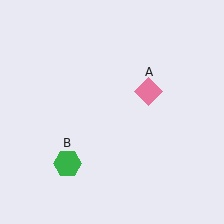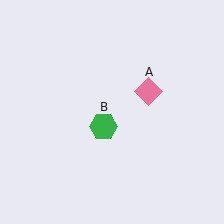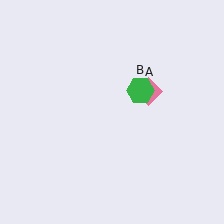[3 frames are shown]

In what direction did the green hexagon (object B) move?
The green hexagon (object B) moved up and to the right.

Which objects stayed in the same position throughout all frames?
Pink diamond (object A) remained stationary.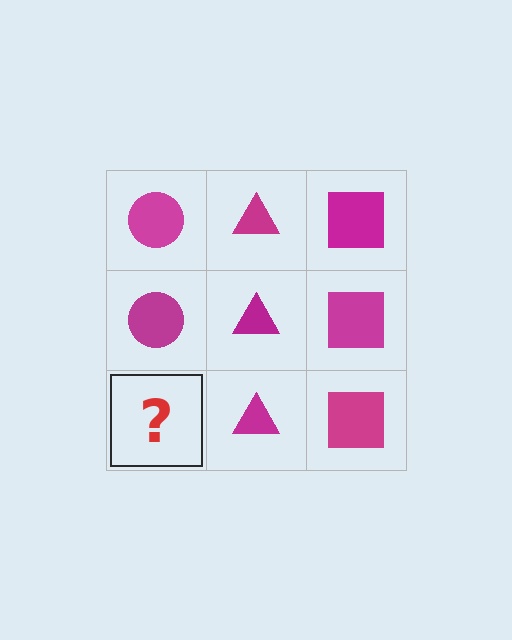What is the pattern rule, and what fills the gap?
The rule is that each column has a consistent shape. The gap should be filled with a magenta circle.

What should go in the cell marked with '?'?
The missing cell should contain a magenta circle.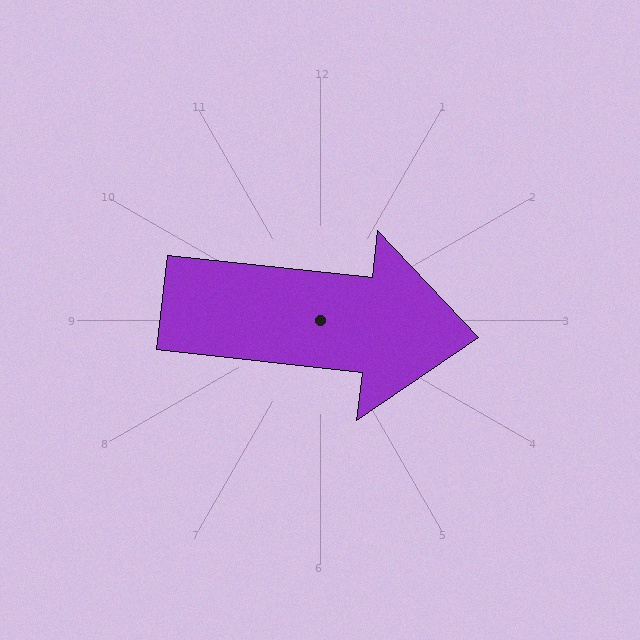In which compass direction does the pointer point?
East.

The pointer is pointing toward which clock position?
Roughly 3 o'clock.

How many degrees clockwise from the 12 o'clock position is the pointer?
Approximately 96 degrees.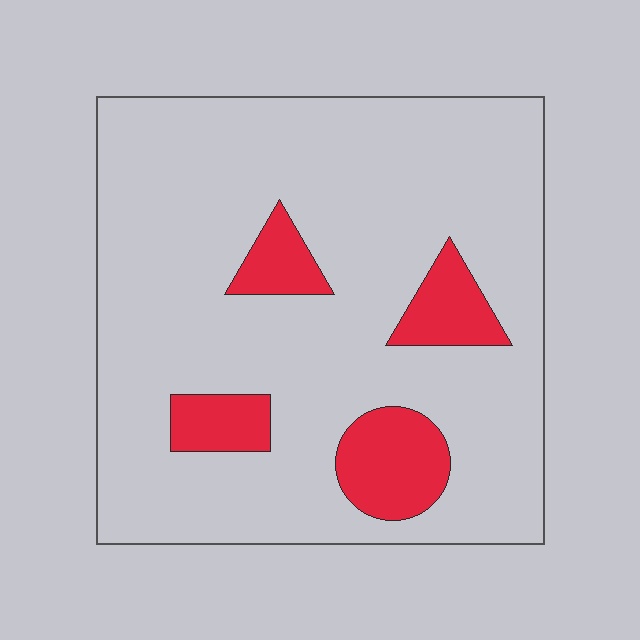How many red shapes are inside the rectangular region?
4.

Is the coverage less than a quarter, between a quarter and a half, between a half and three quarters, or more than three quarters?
Less than a quarter.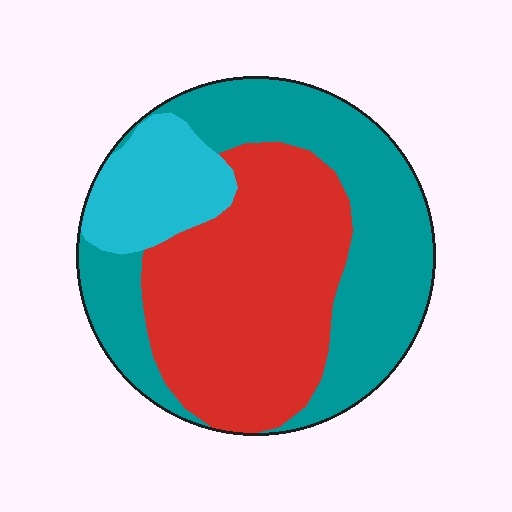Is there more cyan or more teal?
Teal.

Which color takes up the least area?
Cyan, at roughly 15%.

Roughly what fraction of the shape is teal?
Teal covers 43% of the shape.